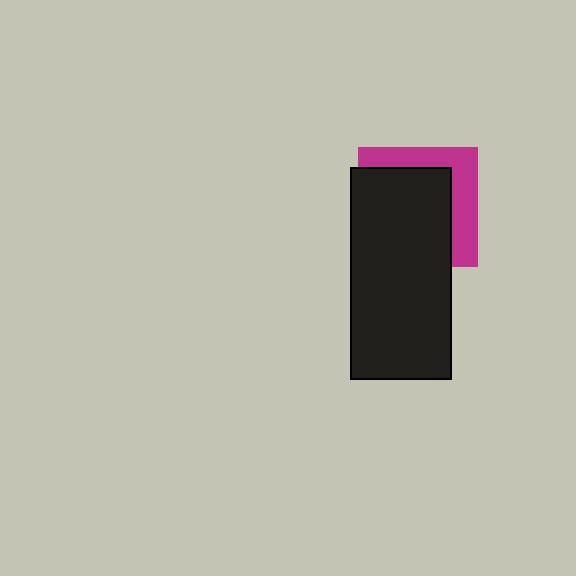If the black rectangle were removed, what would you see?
You would see the complete magenta square.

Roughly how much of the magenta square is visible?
A small part of it is visible (roughly 35%).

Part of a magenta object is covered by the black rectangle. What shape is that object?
It is a square.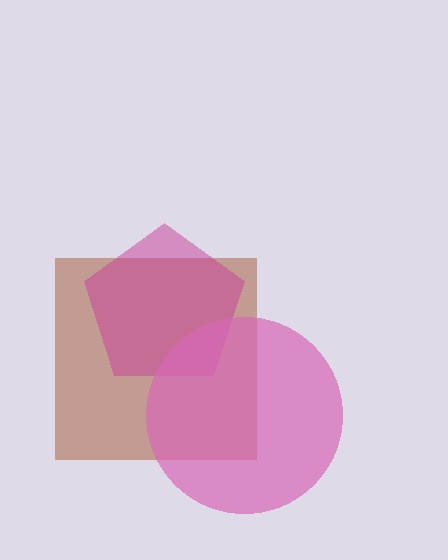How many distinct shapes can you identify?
There are 3 distinct shapes: a brown square, a magenta pentagon, a pink circle.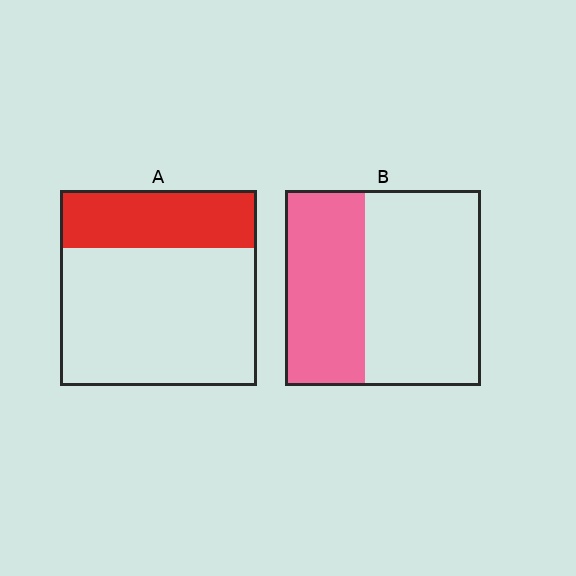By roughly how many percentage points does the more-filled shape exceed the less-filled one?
By roughly 10 percentage points (B over A).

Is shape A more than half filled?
No.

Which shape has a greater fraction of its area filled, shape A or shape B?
Shape B.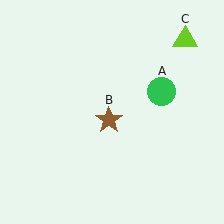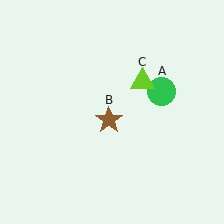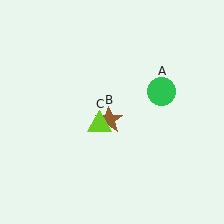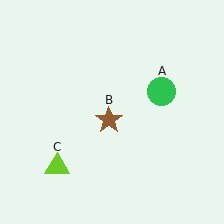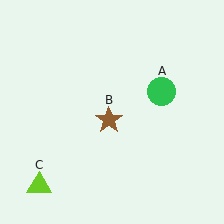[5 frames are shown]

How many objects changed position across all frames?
1 object changed position: lime triangle (object C).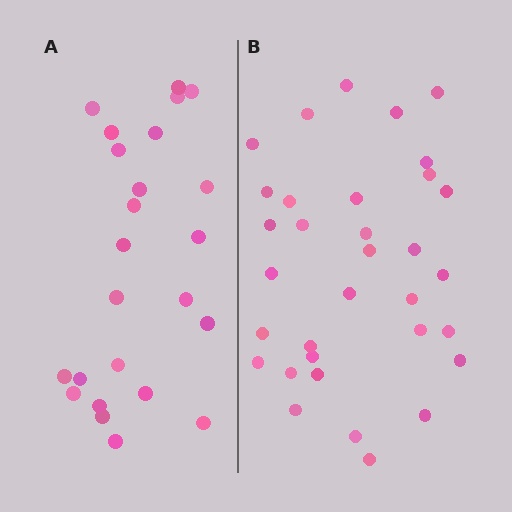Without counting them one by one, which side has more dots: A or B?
Region B (the right region) has more dots.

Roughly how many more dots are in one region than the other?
Region B has roughly 8 or so more dots than region A.